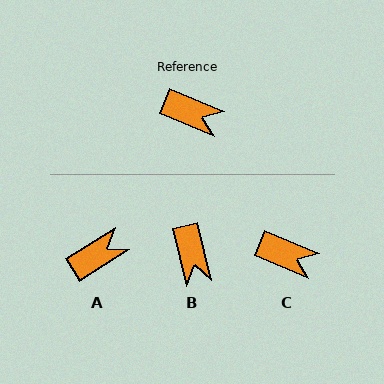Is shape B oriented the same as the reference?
No, it is off by about 54 degrees.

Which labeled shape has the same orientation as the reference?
C.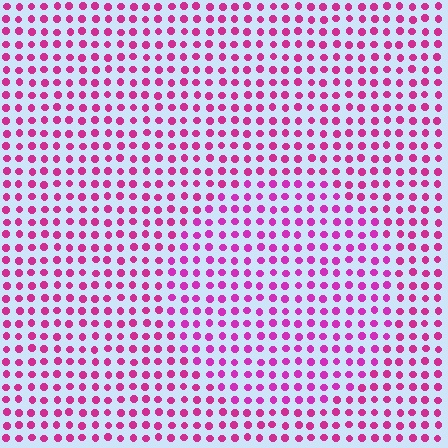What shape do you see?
I see a circle.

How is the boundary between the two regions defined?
The boundary is defined purely by a slight shift in hue (about 14 degrees). Spacing, size, and orientation are identical on both sides.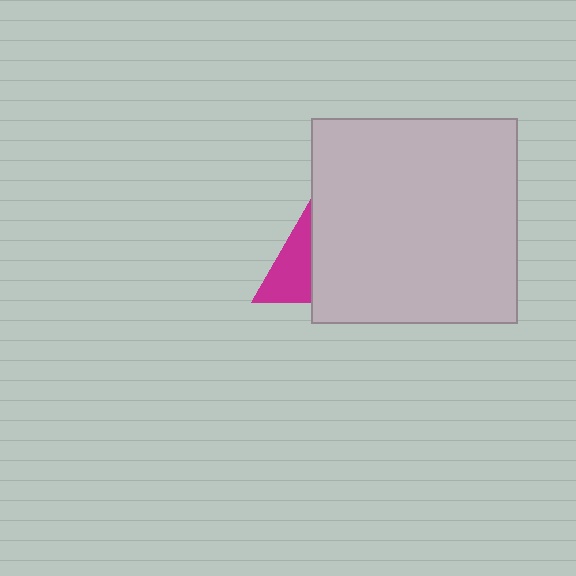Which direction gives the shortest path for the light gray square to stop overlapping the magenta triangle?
Moving right gives the shortest separation.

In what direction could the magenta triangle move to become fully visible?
The magenta triangle could move left. That would shift it out from behind the light gray square entirely.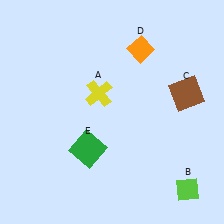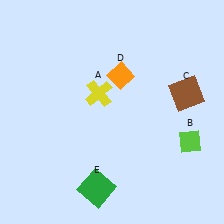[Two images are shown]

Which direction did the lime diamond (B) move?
The lime diamond (B) moved up.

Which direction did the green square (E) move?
The green square (E) moved down.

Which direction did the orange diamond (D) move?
The orange diamond (D) moved down.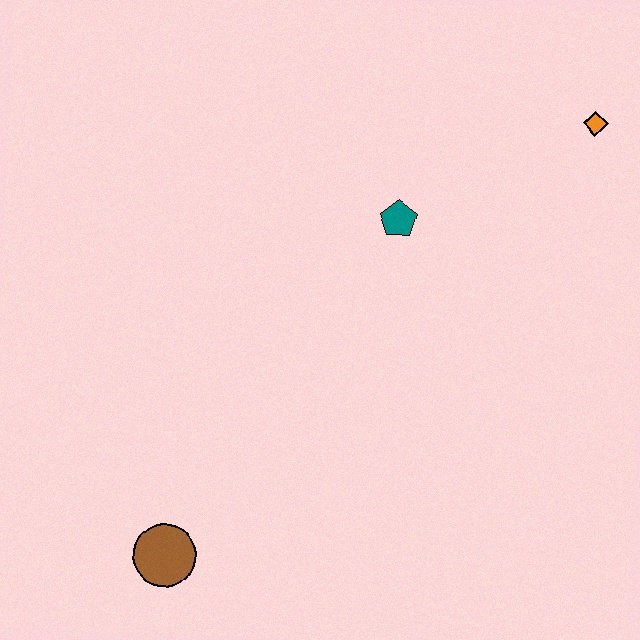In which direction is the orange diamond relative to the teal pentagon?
The orange diamond is to the right of the teal pentagon.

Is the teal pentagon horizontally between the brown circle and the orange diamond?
Yes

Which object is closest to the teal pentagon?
The orange diamond is closest to the teal pentagon.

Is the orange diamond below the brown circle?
No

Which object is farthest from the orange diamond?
The brown circle is farthest from the orange diamond.